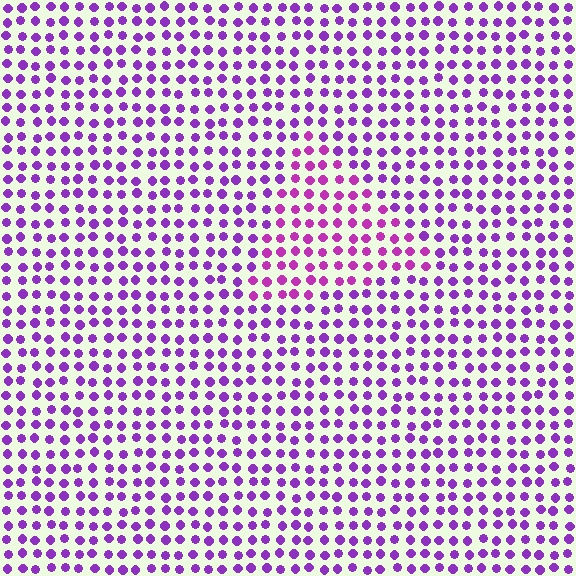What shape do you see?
I see a triangle.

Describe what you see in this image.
The image is filled with small purple elements in a uniform arrangement. A triangle-shaped region is visible where the elements are tinted to a slightly different hue, forming a subtle color boundary.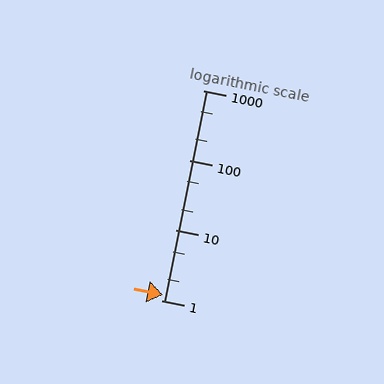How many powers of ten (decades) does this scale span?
The scale spans 3 decades, from 1 to 1000.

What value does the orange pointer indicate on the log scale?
The pointer indicates approximately 1.2.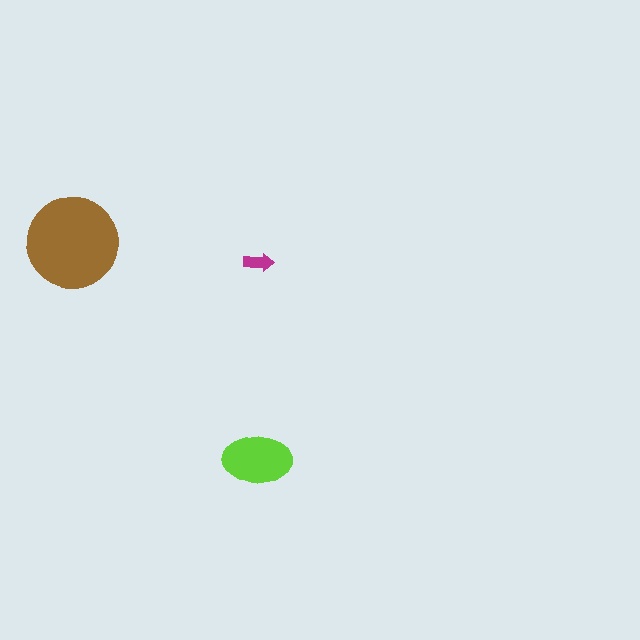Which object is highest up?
The brown circle is topmost.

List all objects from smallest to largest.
The magenta arrow, the lime ellipse, the brown circle.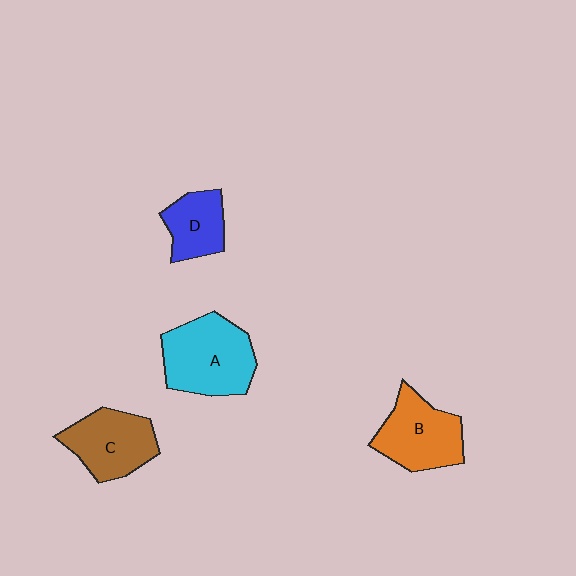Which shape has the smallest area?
Shape D (blue).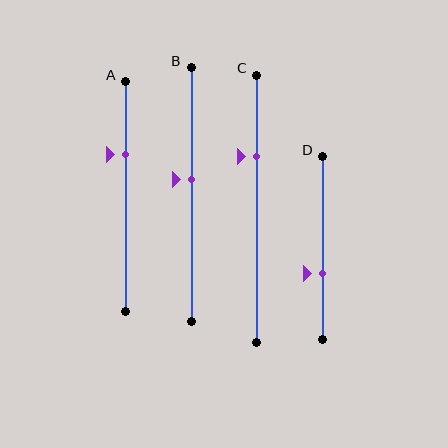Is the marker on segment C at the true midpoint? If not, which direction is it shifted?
No, the marker on segment C is shifted upward by about 20% of the segment length.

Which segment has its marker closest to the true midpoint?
Segment B has its marker closest to the true midpoint.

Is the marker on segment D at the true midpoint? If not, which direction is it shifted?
No, the marker on segment D is shifted downward by about 14% of the segment length.